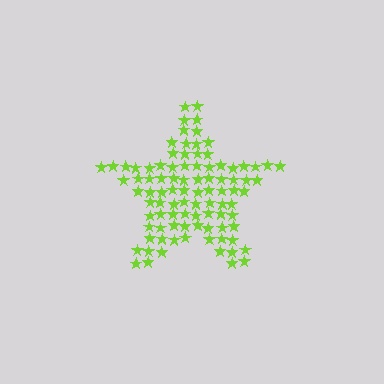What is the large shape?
The large shape is a star.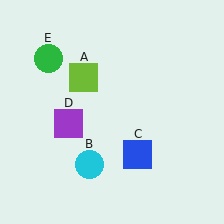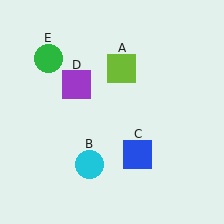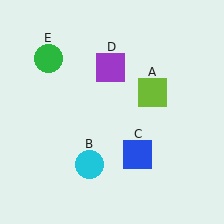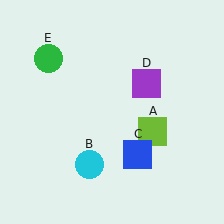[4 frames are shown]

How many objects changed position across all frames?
2 objects changed position: lime square (object A), purple square (object D).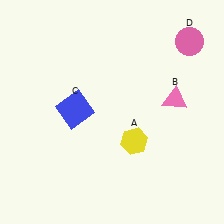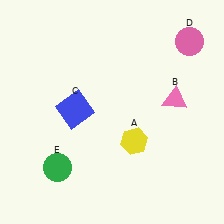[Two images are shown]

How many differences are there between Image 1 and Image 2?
There is 1 difference between the two images.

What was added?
A green circle (E) was added in Image 2.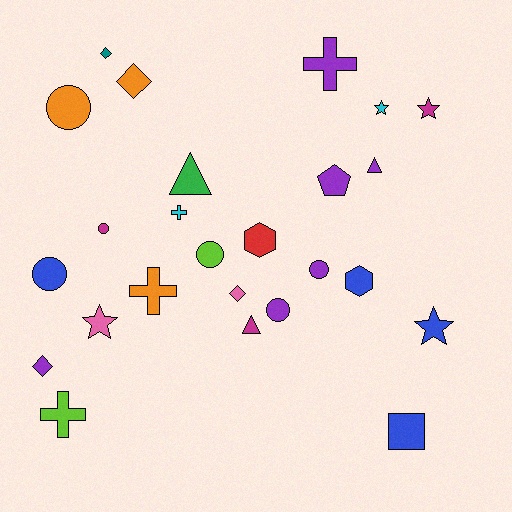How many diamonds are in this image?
There are 4 diamonds.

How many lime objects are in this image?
There are 2 lime objects.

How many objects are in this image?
There are 25 objects.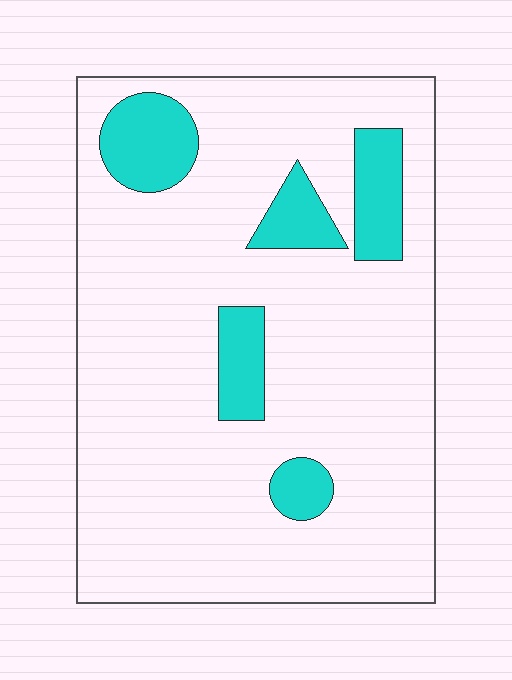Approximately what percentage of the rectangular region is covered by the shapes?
Approximately 15%.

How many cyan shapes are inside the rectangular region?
5.